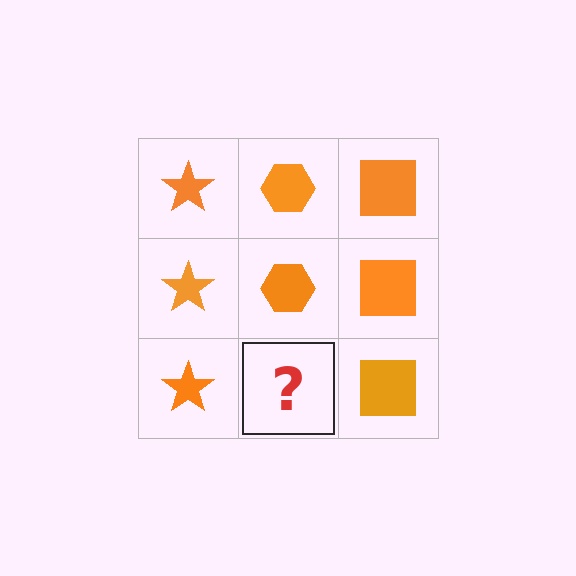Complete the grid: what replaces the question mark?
The question mark should be replaced with an orange hexagon.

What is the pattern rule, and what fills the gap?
The rule is that each column has a consistent shape. The gap should be filled with an orange hexagon.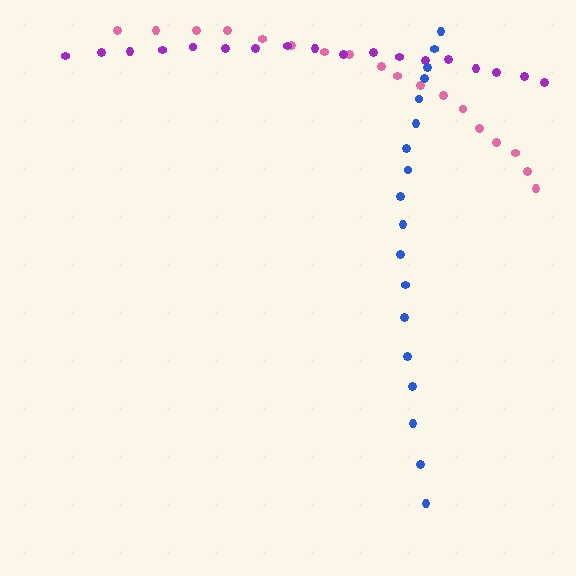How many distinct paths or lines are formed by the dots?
There are 3 distinct paths.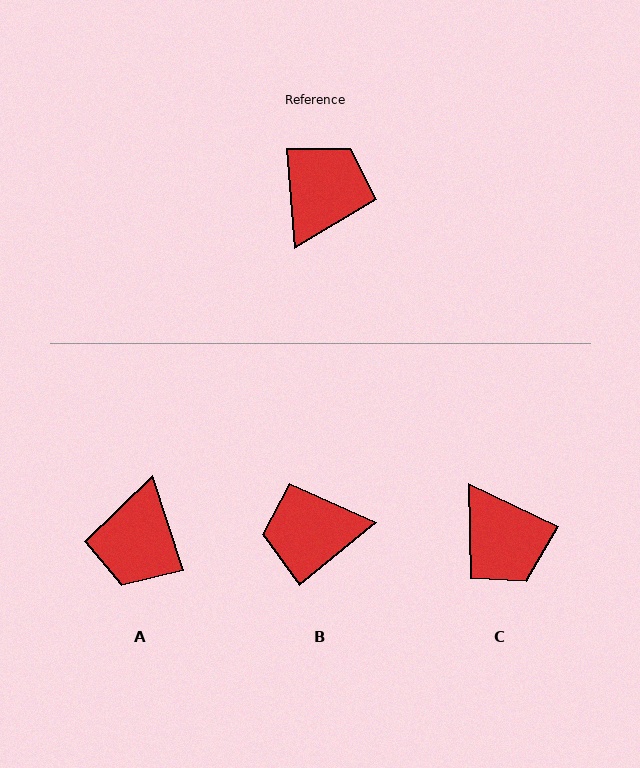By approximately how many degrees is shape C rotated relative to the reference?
Approximately 120 degrees clockwise.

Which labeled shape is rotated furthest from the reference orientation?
A, about 167 degrees away.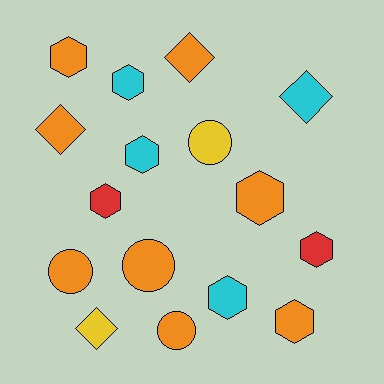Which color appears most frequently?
Orange, with 8 objects.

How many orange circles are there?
There are 3 orange circles.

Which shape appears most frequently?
Hexagon, with 8 objects.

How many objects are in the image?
There are 16 objects.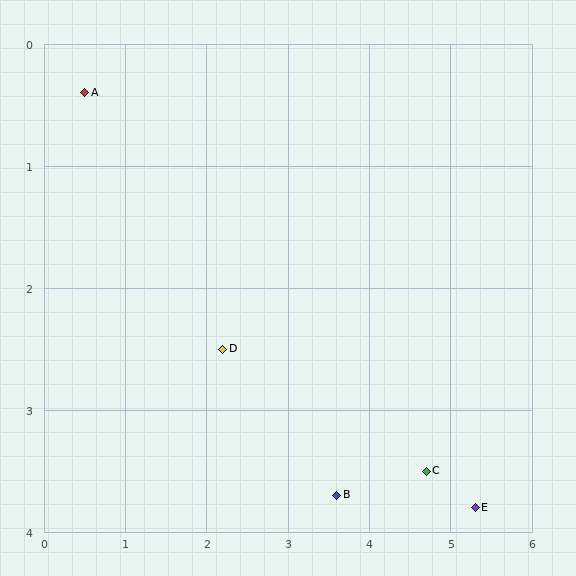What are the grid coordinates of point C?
Point C is at approximately (4.7, 3.5).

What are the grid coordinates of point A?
Point A is at approximately (0.5, 0.4).